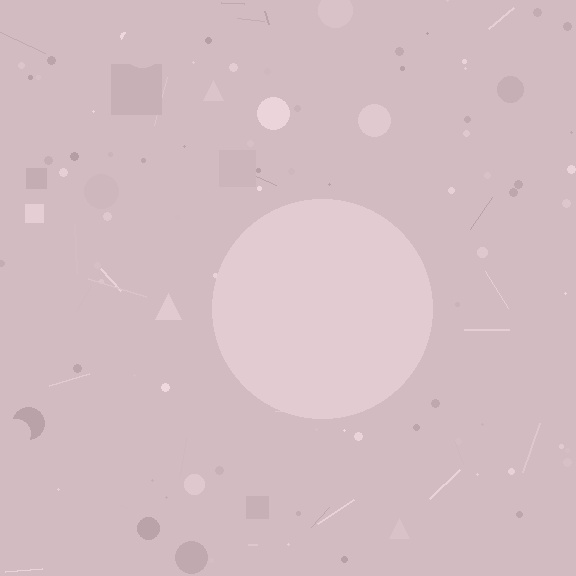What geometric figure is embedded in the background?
A circle is embedded in the background.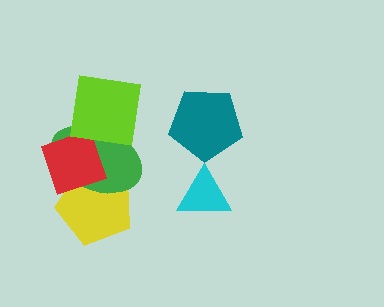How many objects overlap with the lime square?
1 object overlaps with the lime square.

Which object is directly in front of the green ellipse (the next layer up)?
The red square is directly in front of the green ellipse.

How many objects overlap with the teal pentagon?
0 objects overlap with the teal pentagon.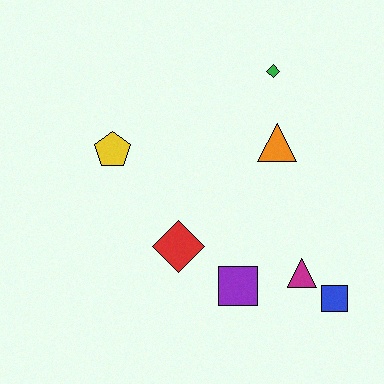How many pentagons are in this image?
There is 1 pentagon.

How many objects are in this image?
There are 7 objects.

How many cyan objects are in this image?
There are no cyan objects.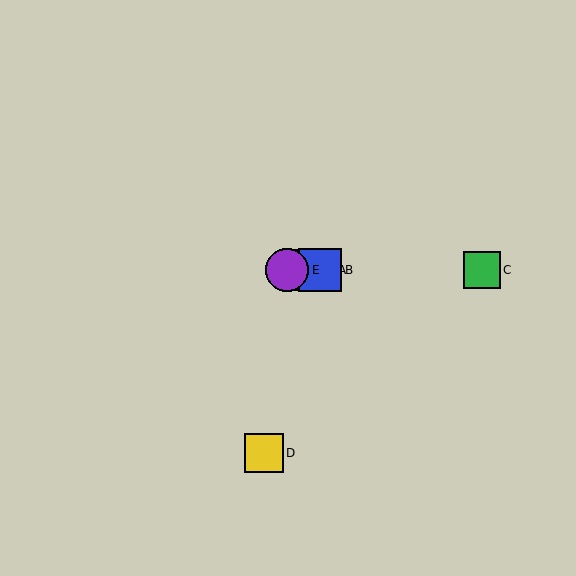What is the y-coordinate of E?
Object E is at y≈270.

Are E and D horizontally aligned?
No, E is at y≈270 and D is at y≈453.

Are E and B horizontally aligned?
Yes, both are at y≈270.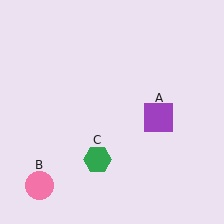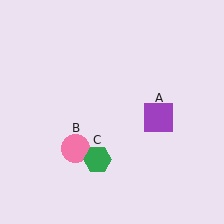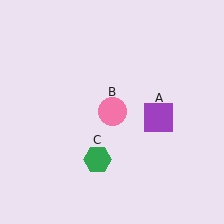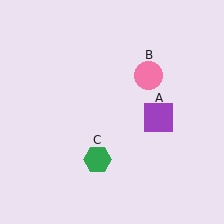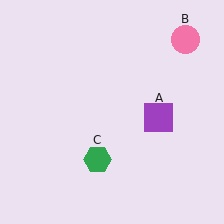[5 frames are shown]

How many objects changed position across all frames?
1 object changed position: pink circle (object B).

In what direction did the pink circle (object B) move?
The pink circle (object B) moved up and to the right.